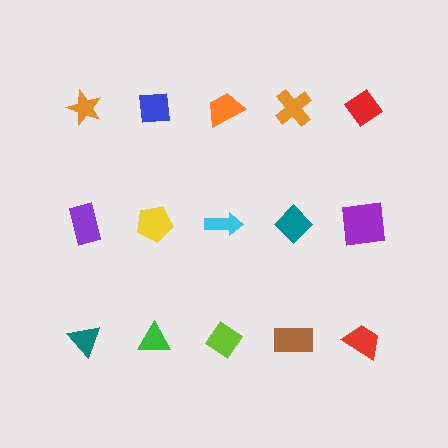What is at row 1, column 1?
An orange star.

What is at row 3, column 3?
A lime diamond.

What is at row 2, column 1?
A purple rectangle.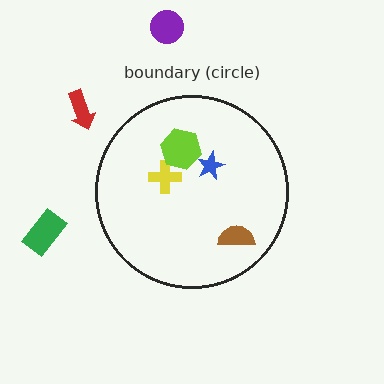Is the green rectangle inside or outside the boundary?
Outside.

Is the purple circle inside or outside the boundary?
Outside.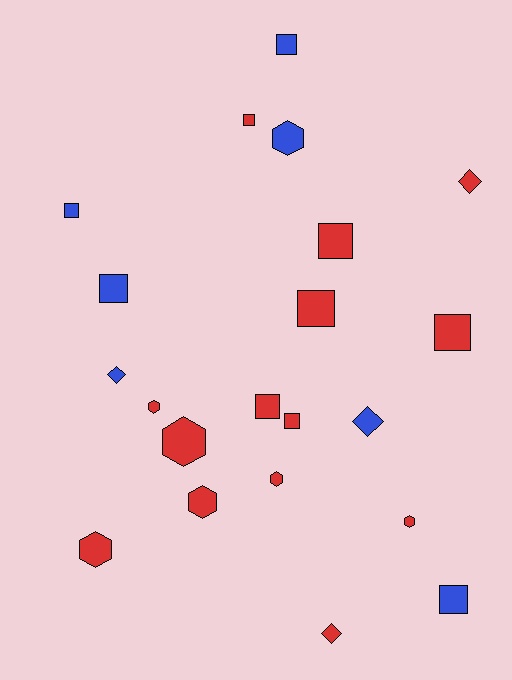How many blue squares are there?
There are 4 blue squares.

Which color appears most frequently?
Red, with 14 objects.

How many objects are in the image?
There are 21 objects.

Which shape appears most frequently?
Square, with 10 objects.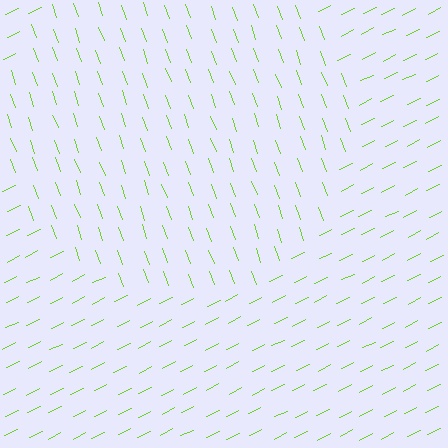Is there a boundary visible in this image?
Yes, there is a texture boundary formed by a change in line orientation.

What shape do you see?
I see a circle.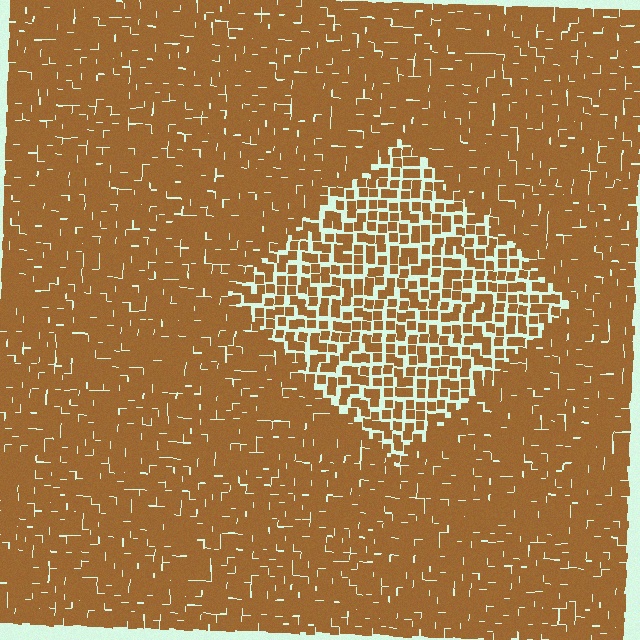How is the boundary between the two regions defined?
The boundary is defined by a change in element density (approximately 1.8x ratio). All elements are the same color, size, and shape.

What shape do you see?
I see a diamond.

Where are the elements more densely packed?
The elements are more densely packed outside the diamond boundary.